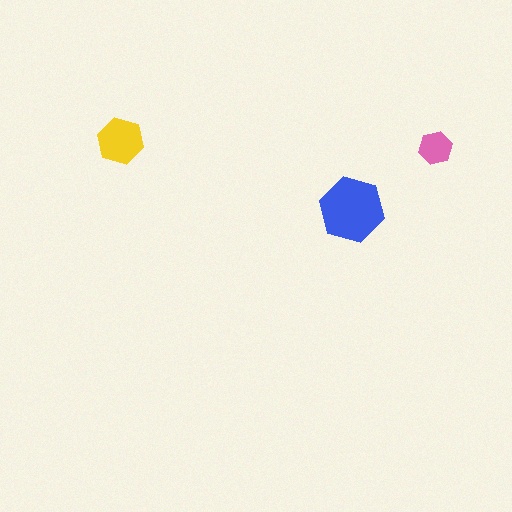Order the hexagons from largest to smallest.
the blue one, the yellow one, the pink one.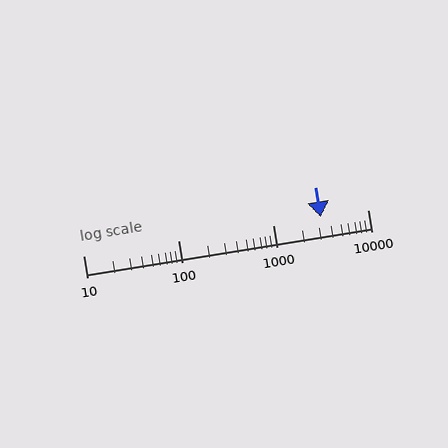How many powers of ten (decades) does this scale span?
The scale spans 3 decades, from 10 to 10000.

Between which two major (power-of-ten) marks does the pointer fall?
The pointer is between 1000 and 10000.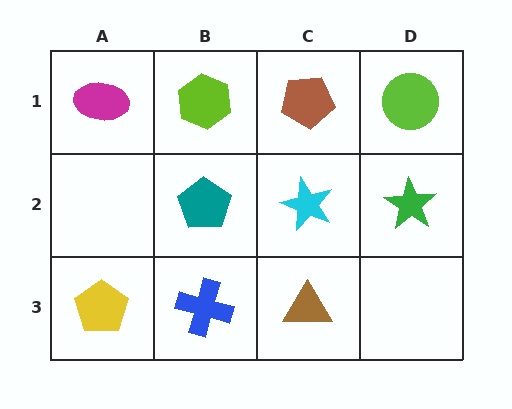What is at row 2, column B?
A teal pentagon.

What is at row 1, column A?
A magenta ellipse.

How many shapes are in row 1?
4 shapes.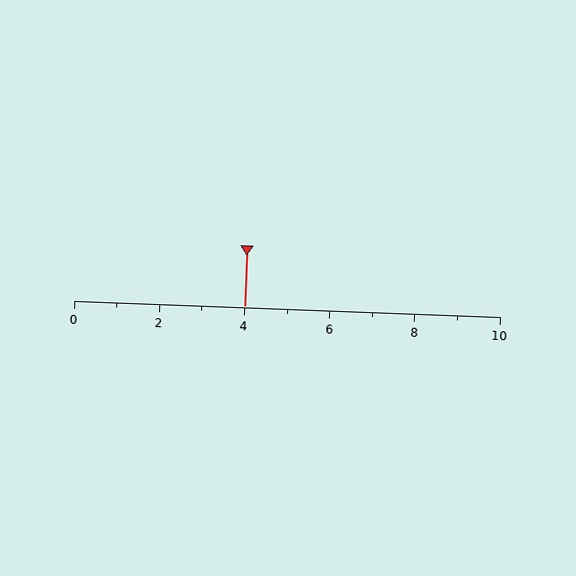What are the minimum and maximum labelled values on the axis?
The axis runs from 0 to 10.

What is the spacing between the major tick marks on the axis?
The major ticks are spaced 2 apart.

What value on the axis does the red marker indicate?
The marker indicates approximately 4.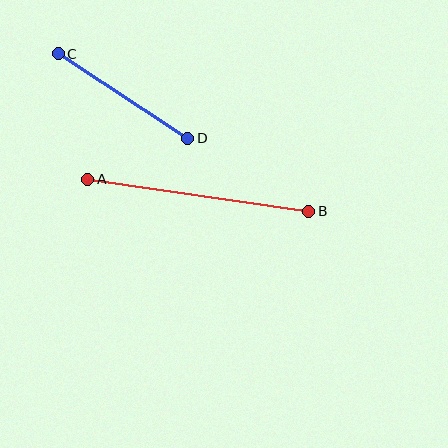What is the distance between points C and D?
The distance is approximately 154 pixels.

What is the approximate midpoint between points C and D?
The midpoint is at approximately (123, 96) pixels.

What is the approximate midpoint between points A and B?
The midpoint is at approximately (198, 195) pixels.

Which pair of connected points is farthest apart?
Points A and B are farthest apart.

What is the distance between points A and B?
The distance is approximately 223 pixels.